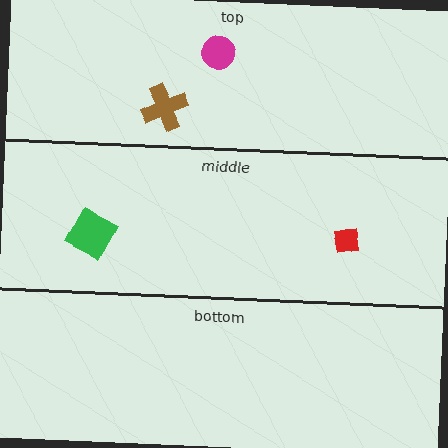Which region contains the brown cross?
The top region.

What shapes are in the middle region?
The green square, the red square.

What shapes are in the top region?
The brown cross, the magenta circle.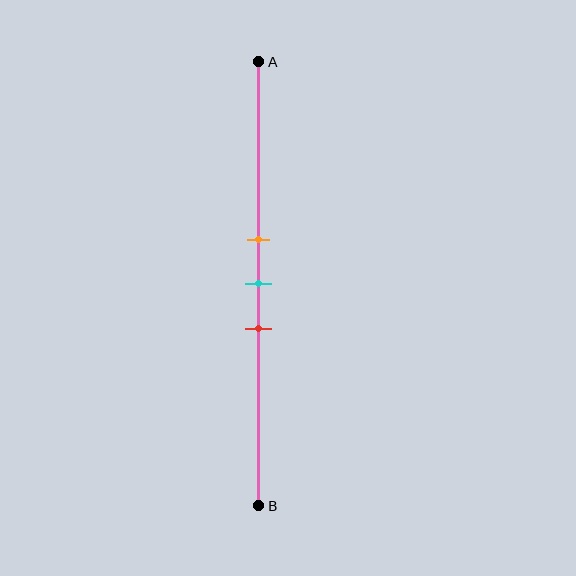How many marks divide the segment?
There are 3 marks dividing the segment.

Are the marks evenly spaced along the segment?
Yes, the marks are approximately evenly spaced.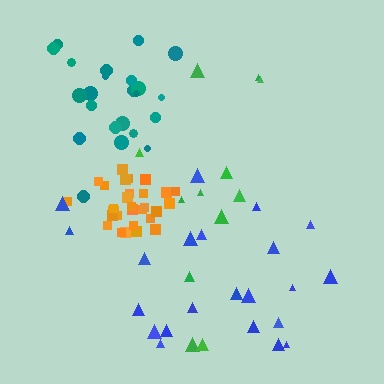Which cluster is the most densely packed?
Orange.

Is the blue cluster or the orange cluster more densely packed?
Orange.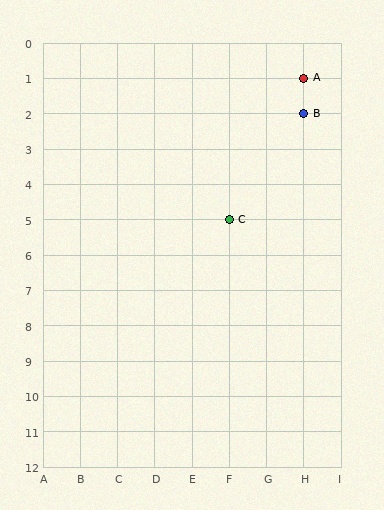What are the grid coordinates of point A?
Point A is at grid coordinates (H, 1).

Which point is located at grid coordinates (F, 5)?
Point C is at (F, 5).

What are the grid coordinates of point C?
Point C is at grid coordinates (F, 5).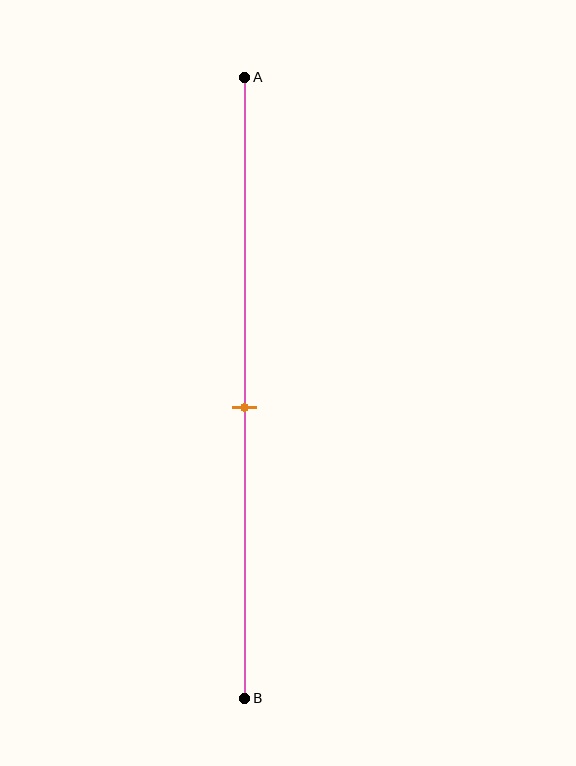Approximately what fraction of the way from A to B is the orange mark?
The orange mark is approximately 55% of the way from A to B.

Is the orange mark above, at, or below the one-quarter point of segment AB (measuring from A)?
The orange mark is below the one-quarter point of segment AB.